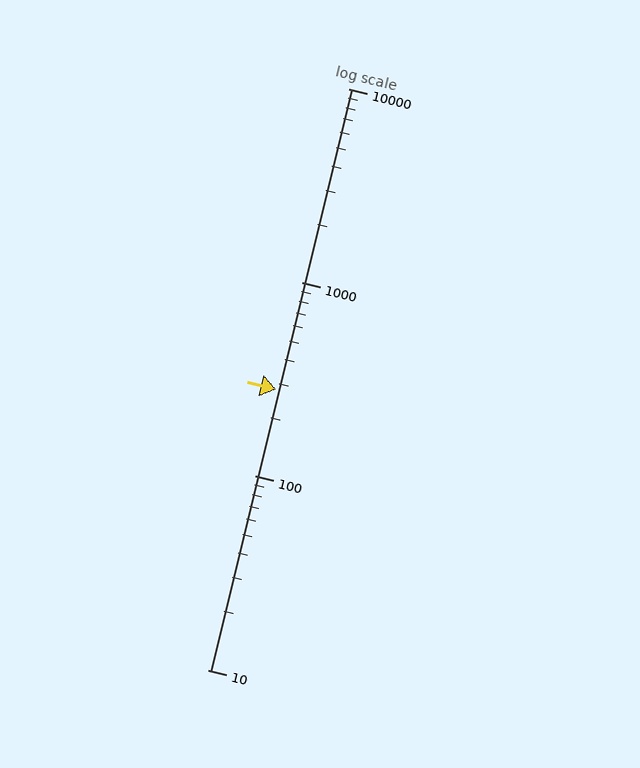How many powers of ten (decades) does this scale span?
The scale spans 3 decades, from 10 to 10000.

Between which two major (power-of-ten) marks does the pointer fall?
The pointer is between 100 and 1000.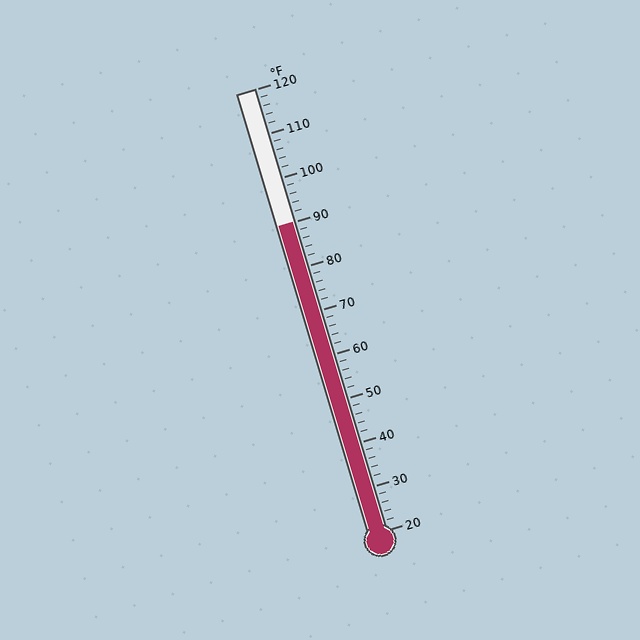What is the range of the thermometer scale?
The thermometer scale ranges from 20°F to 120°F.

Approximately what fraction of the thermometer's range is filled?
The thermometer is filled to approximately 70% of its range.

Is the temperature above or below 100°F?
The temperature is below 100°F.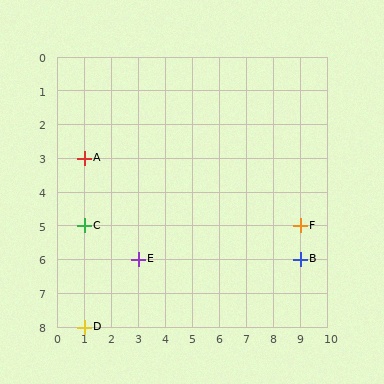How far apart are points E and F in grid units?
Points E and F are 6 columns and 1 row apart (about 6.1 grid units diagonally).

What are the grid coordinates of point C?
Point C is at grid coordinates (1, 5).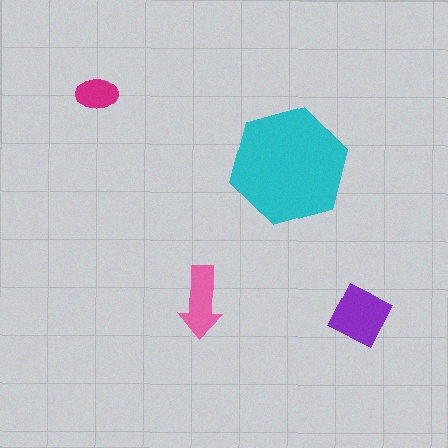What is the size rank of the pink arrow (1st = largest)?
3rd.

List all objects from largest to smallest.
The cyan hexagon, the purple square, the pink arrow, the magenta ellipse.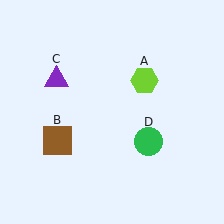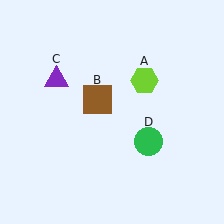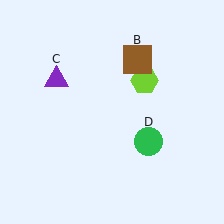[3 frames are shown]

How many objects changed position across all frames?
1 object changed position: brown square (object B).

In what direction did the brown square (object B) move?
The brown square (object B) moved up and to the right.